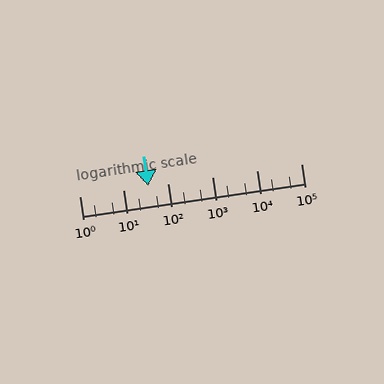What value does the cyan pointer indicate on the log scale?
The pointer indicates approximately 36.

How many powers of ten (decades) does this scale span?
The scale spans 5 decades, from 1 to 100000.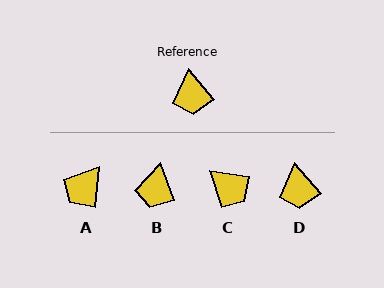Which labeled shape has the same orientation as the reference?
D.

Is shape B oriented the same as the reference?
No, it is off by about 20 degrees.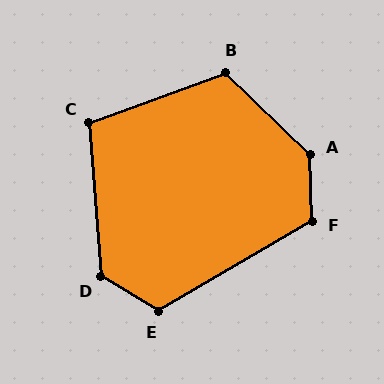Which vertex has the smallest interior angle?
C, at approximately 106 degrees.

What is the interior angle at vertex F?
Approximately 118 degrees (obtuse).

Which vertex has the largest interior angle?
A, at approximately 136 degrees.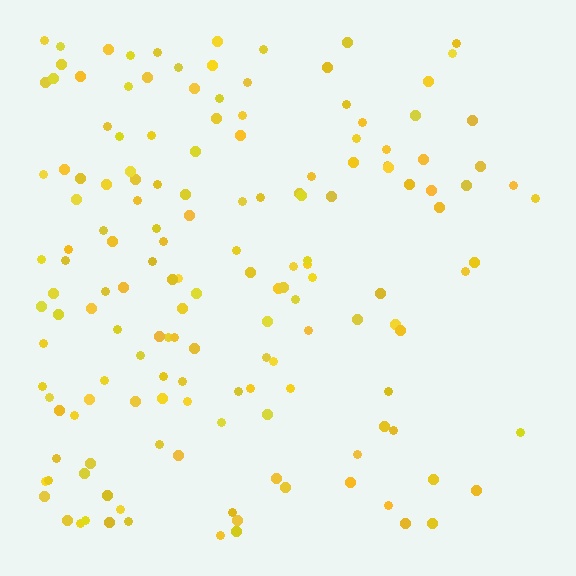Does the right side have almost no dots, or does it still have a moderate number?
Still a moderate number, just noticeably fewer than the left.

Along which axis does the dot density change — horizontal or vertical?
Horizontal.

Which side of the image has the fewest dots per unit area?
The right.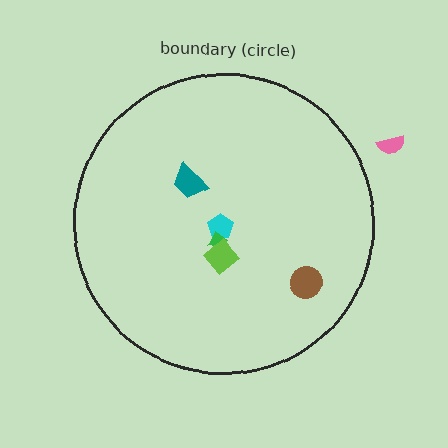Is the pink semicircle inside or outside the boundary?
Outside.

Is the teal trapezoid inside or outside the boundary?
Inside.